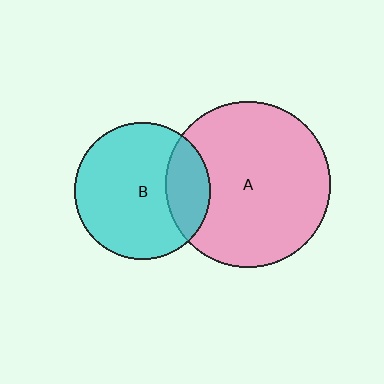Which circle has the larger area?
Circle A (pink).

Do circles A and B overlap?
Yes.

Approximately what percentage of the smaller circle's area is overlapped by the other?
Approximately 25%.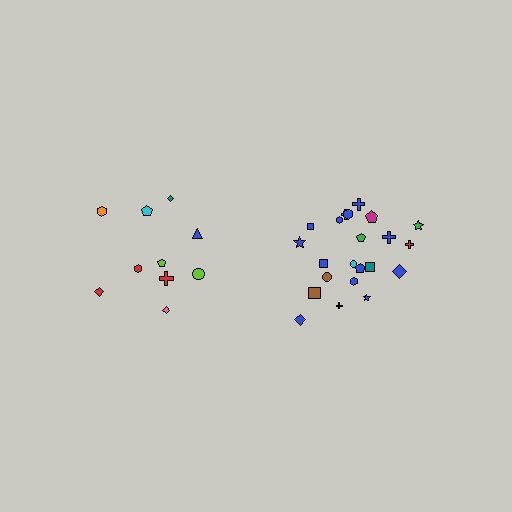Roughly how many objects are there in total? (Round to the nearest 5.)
Roughly 30 objects in total.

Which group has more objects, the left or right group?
The right group.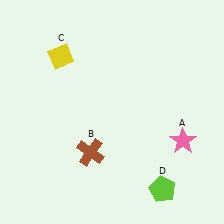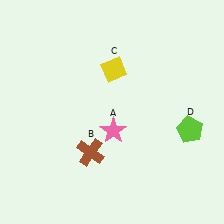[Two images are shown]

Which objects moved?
The objects that moved are: the pink star (A), the yellow diamond (C), the lime pentagon (D).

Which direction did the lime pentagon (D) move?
The lime pentagon (D) moved up.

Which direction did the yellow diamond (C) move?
The yellow diamond (C) moved right.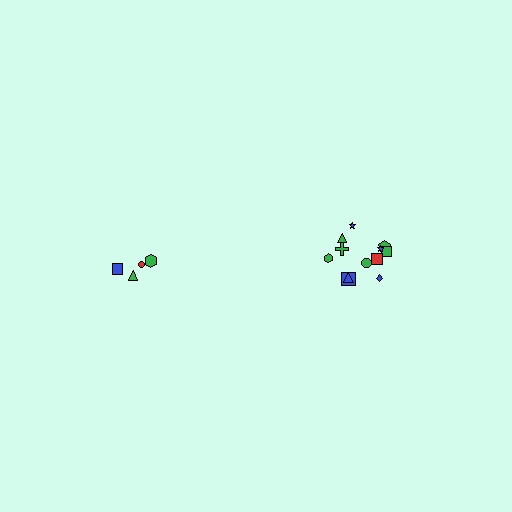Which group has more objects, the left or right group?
The right group.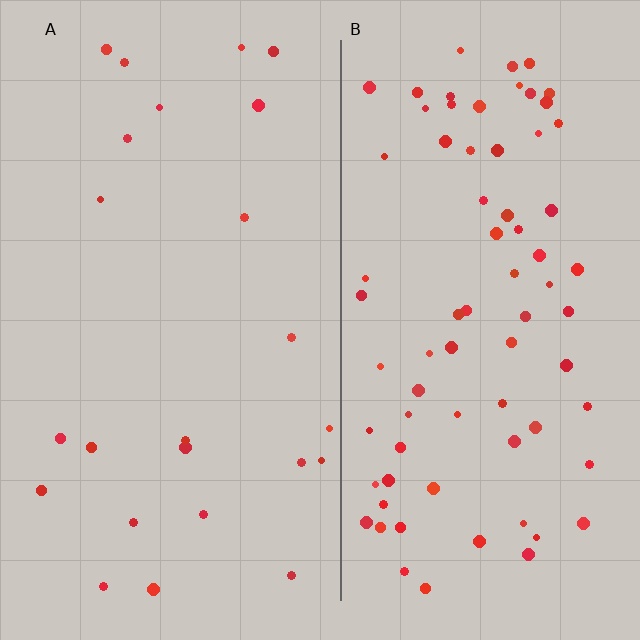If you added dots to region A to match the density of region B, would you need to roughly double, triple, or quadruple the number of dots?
Approximately triple.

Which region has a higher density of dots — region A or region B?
B (the right).